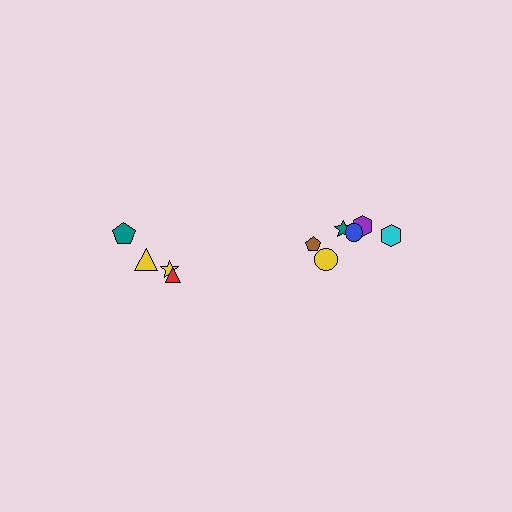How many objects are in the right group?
There are 6 objects.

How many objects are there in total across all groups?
There are 10 objects.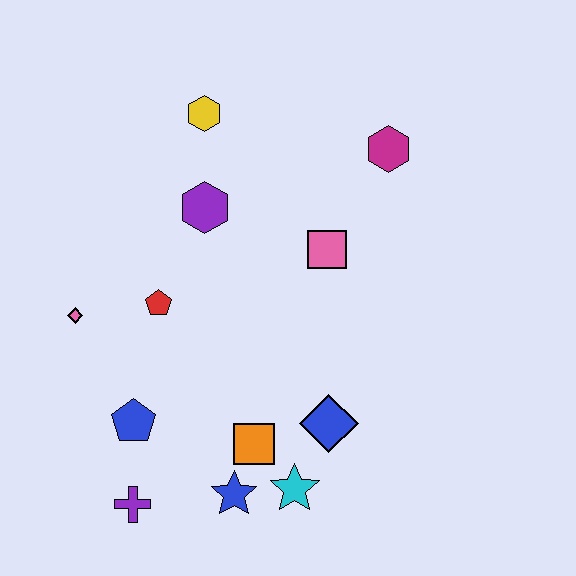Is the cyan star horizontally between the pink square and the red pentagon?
Yes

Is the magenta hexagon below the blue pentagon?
No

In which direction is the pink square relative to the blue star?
The pink square is above the blue star.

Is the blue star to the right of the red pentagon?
Yes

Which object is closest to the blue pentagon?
The purple cross is closest to the blue pentagon.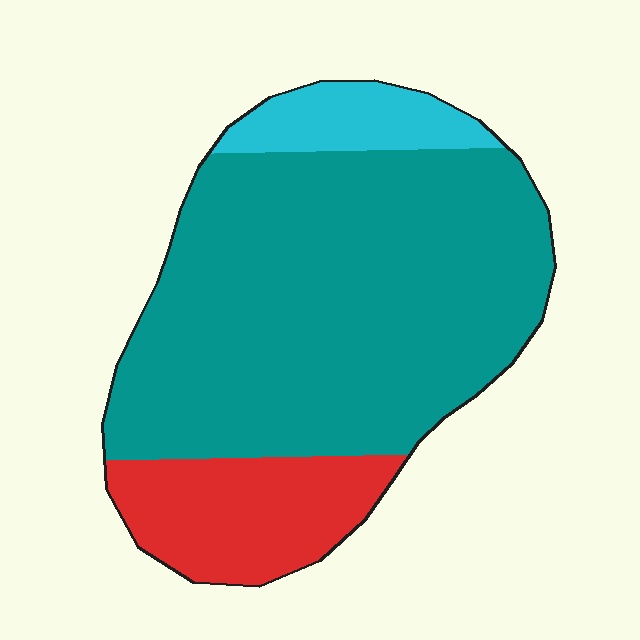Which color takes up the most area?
Teal, at roughly 70%.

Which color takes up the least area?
Cyan, at roughly 10%.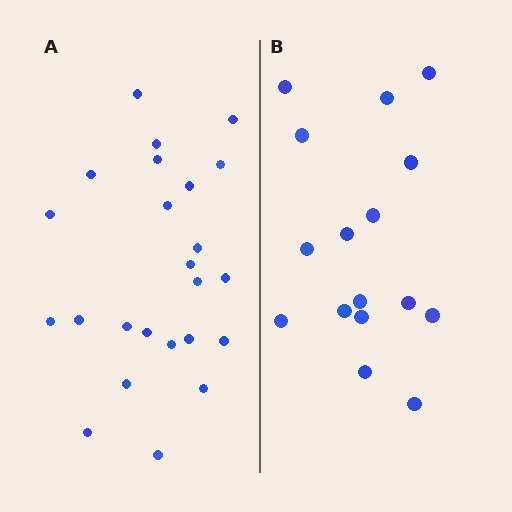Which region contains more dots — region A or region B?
Region A (the left region) has more dots.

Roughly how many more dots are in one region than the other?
Region A has roughly 8 or so more dots than region B.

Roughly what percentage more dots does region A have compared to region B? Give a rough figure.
About 50% more.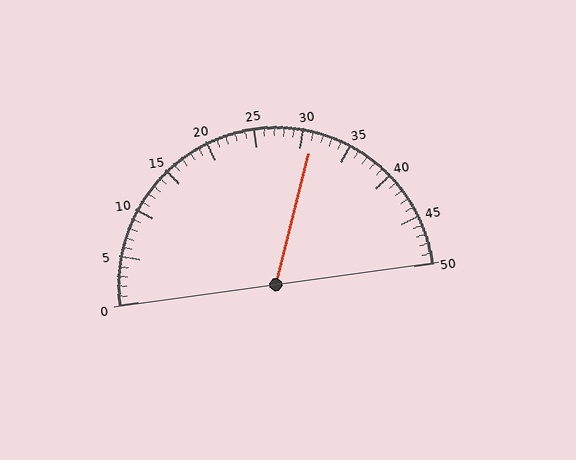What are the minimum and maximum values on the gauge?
The gauge ranges from 0 to 50.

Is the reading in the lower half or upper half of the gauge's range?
The reading is in the upper half of the range (0 to 50).